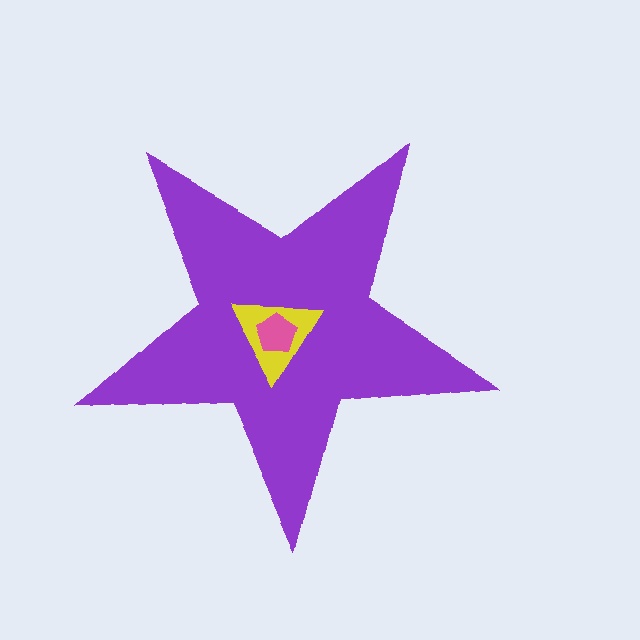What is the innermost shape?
The pink pentagon.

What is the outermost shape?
The purple star.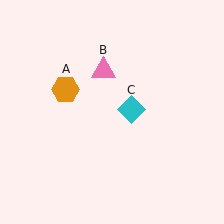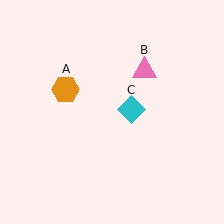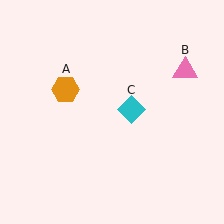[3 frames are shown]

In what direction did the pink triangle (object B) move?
The pink triangle (object B) moved right.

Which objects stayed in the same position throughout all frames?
Orange hexagon (object A) and cyan diamond (object C) remained stationary.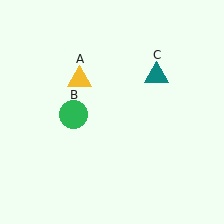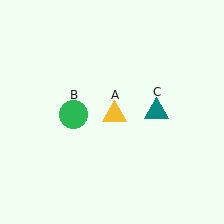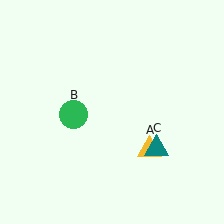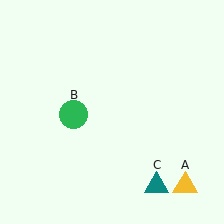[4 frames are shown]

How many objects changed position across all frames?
2 objects changed position: yellow triangle (object A), teal triangle (object C).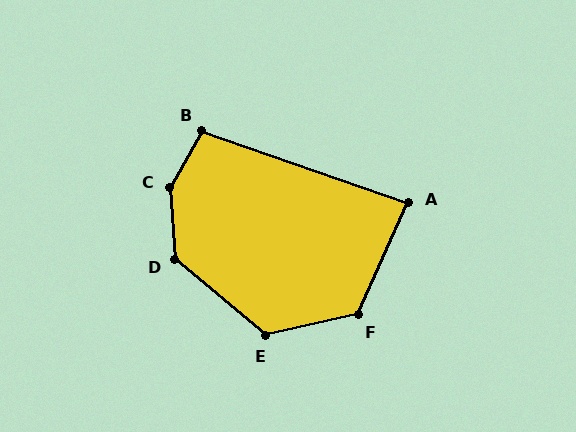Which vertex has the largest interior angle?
C, at approximately 147 degrees.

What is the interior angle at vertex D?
Approximately 134 degrees (obtuse).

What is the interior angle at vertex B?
Approximately 100 degrees (obtuse).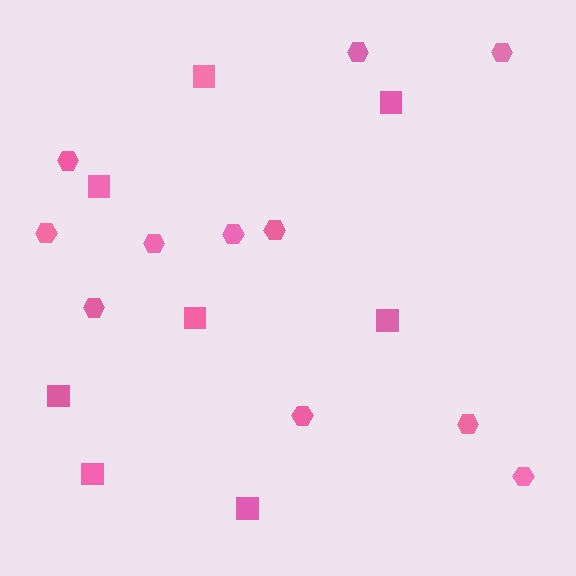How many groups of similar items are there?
There are 2 groups: one group of hexagons (11) and one group of squares (8).